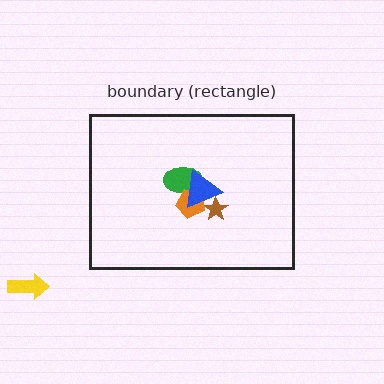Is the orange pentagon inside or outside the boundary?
Inside.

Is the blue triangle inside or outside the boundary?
Inside.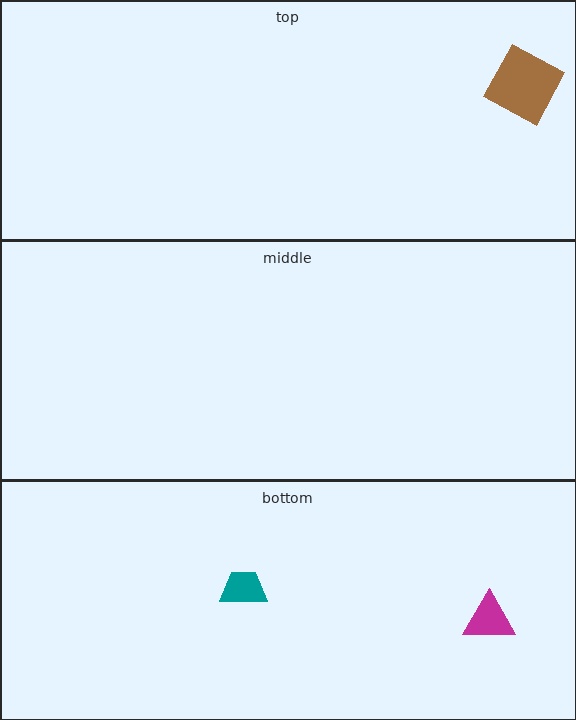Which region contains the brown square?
The top region.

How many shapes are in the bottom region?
2.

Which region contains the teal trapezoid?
The bottom region.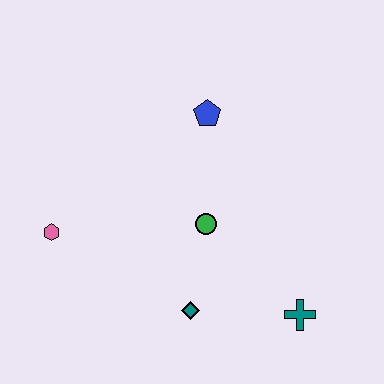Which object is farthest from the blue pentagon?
The teal cross is farthest from the blue pentagon.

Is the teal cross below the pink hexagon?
Yes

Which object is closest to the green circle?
The teal diamond is closest to the green circle.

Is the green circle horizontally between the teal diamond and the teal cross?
Yes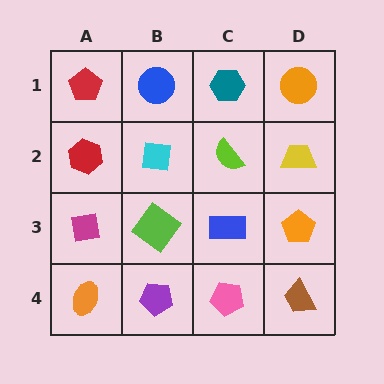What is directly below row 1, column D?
A yellow trapezoid.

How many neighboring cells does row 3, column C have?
4.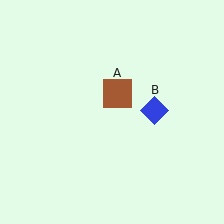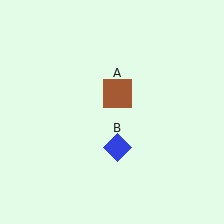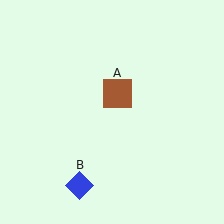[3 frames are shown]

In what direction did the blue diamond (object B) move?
The blue diamond (object B) moved down and to the left.